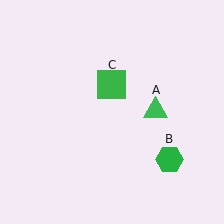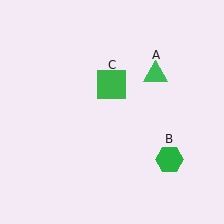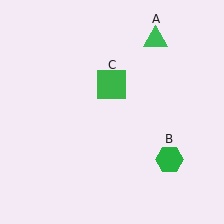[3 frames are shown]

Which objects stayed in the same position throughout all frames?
Green hexagon (object B) and green square (object C) remained stationary.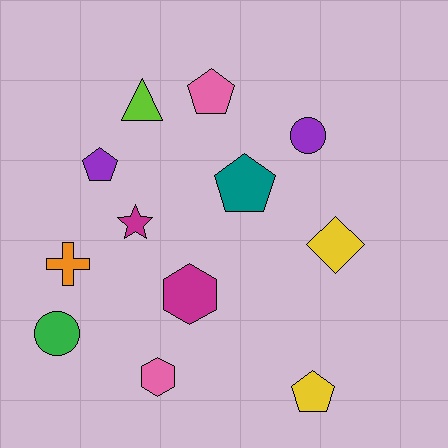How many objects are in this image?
There are 12 objects.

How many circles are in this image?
There are 2 circles.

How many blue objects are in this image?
There are no blue objects.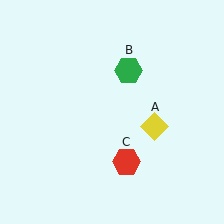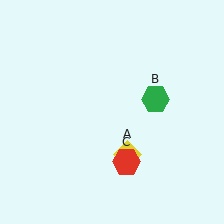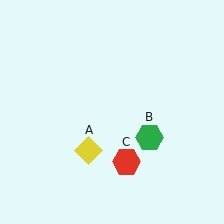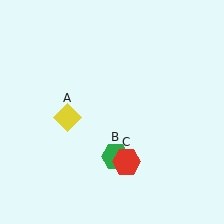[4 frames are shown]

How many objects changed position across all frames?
2 objects changed position: yellow diamond (object A), green hexagon (object B).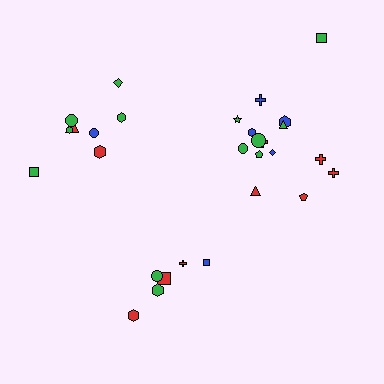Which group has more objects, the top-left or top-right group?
The top-right group.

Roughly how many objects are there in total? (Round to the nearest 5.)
Roughly 30 objects in total.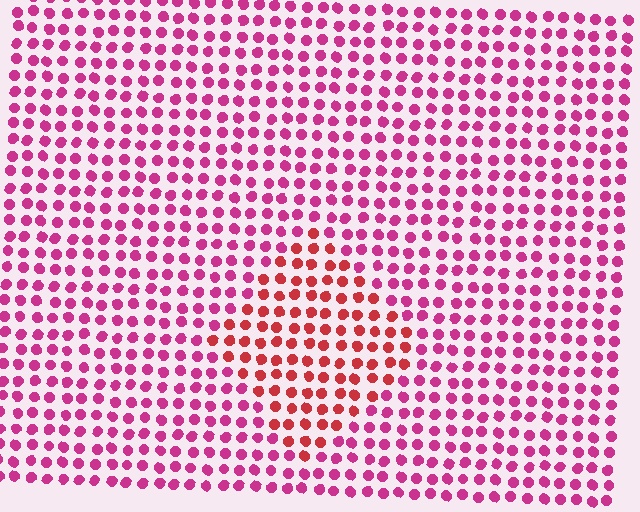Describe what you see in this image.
The image is filled with small magenta elements in a uniform arrangement. A diamond-shaped region is visible where the elements are tinted to a slightly different hue, forming a subtle color boundary.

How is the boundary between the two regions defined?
The boundary is defined purely by a slight shift in hue (about 33 degrees). Spacing, size, and orientation are identical on both sides.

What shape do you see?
I see a diamond.